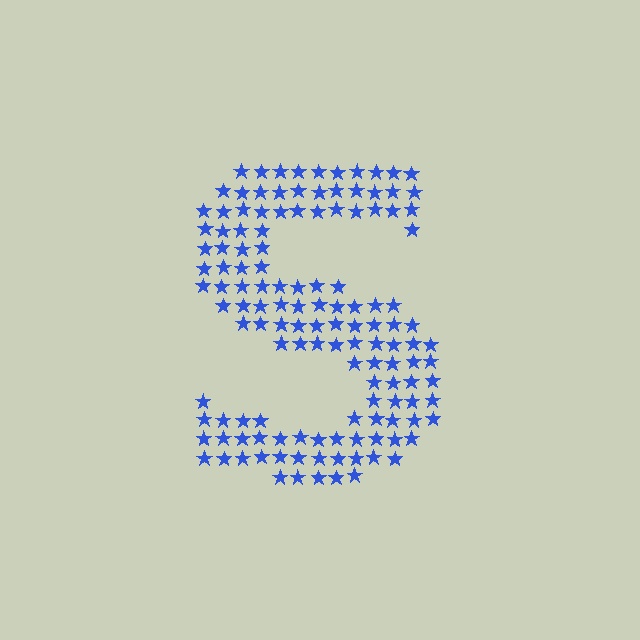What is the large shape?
The large shape is the letter S.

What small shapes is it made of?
It is made of small stars.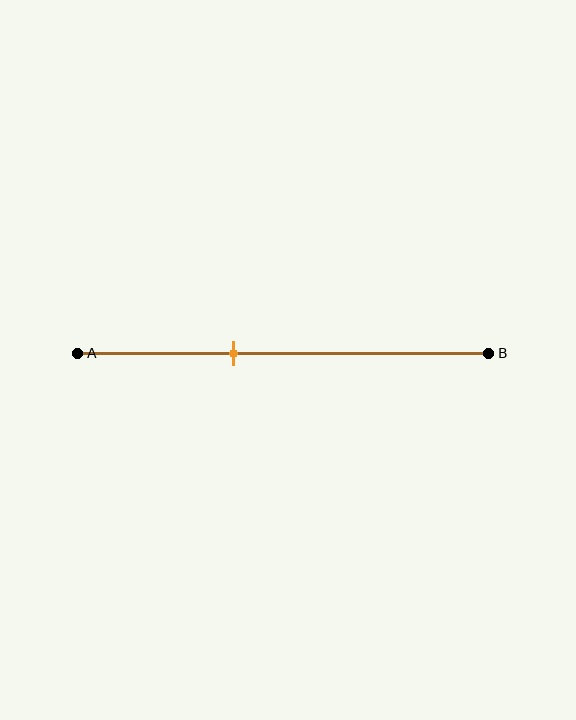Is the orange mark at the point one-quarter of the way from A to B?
No, the mark is at about 40% from A, not at the 25% one-quarter point.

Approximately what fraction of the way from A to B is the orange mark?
The orange mark is approximately 40% of the way from A to B.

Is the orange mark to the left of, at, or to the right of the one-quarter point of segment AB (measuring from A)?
The orange mark is to the right of the one-quarter point of segment AB.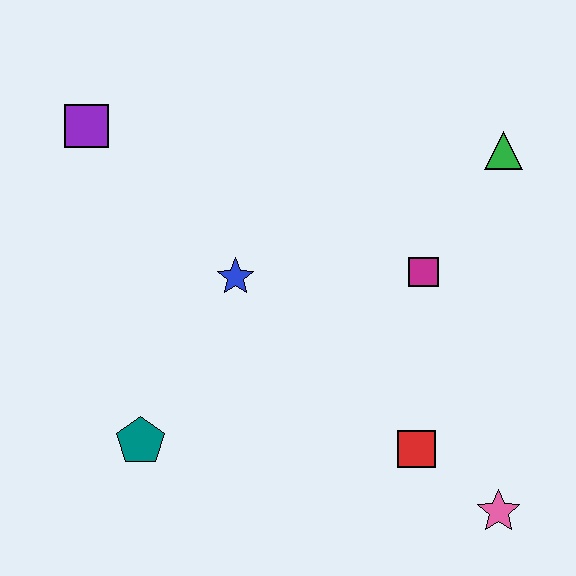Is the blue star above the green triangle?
No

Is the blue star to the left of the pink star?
Yes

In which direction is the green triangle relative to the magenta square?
The green triangle is above the magenta square.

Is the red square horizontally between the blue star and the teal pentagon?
No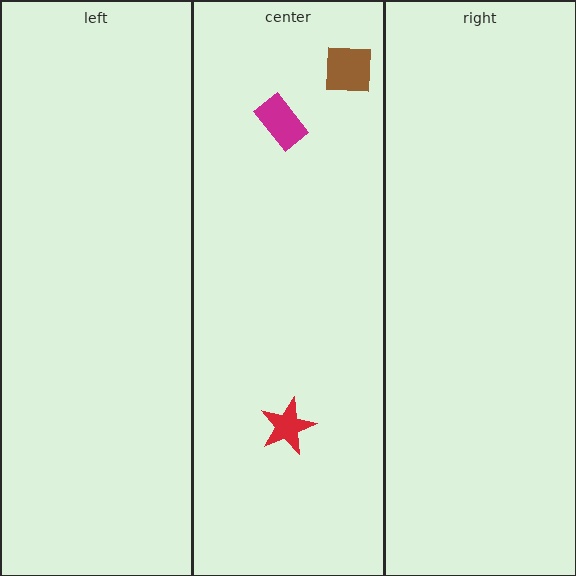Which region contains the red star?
The center region.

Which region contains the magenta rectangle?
The center region.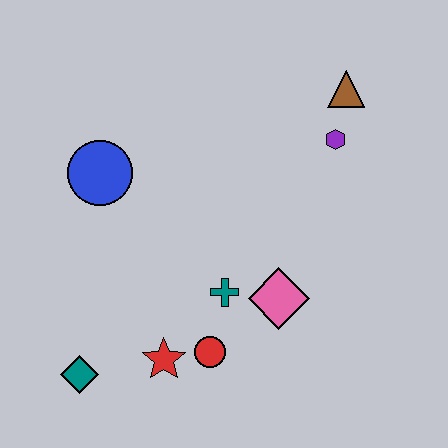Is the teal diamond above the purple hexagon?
No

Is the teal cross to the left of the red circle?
No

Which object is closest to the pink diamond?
The teal cross is closest to the pink diamond.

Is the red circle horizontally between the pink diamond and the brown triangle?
No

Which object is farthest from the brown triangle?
The teal diamond is farthest from the brown triangle.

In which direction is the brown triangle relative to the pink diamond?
The brown triangle is above the pink diamond.